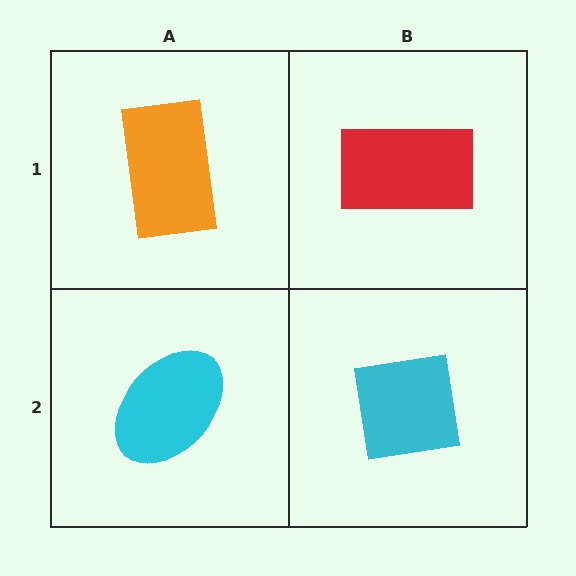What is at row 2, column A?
A cyan ellipse.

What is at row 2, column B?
A cyan square.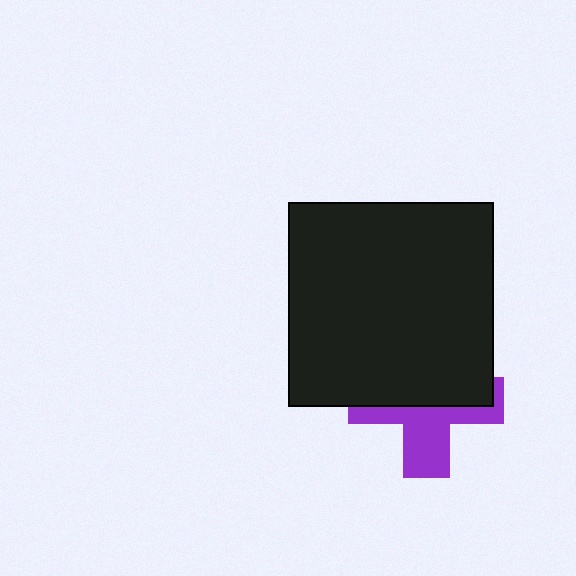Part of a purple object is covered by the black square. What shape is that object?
It is a cross.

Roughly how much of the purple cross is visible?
A small part of it is visible (roughly 43%).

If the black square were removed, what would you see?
You would see the complete purple cross.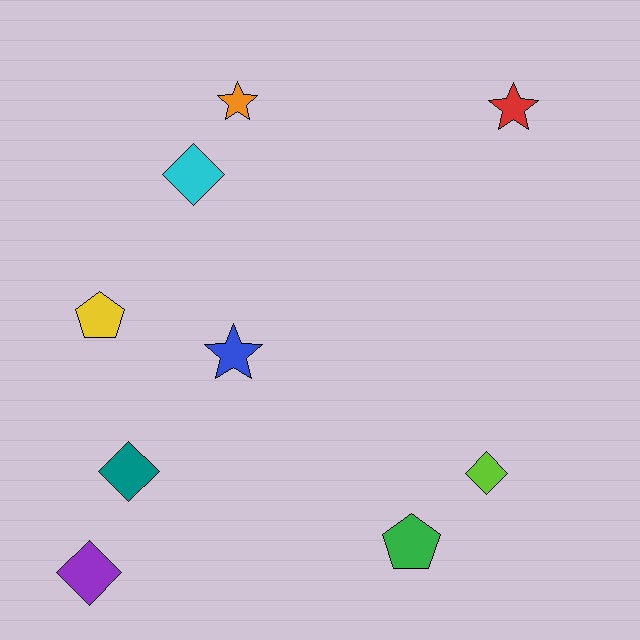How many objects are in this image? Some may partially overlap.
There are 9 objects.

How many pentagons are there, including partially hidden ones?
There are 2 pentagons.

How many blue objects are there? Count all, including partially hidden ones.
There is 1 blue object.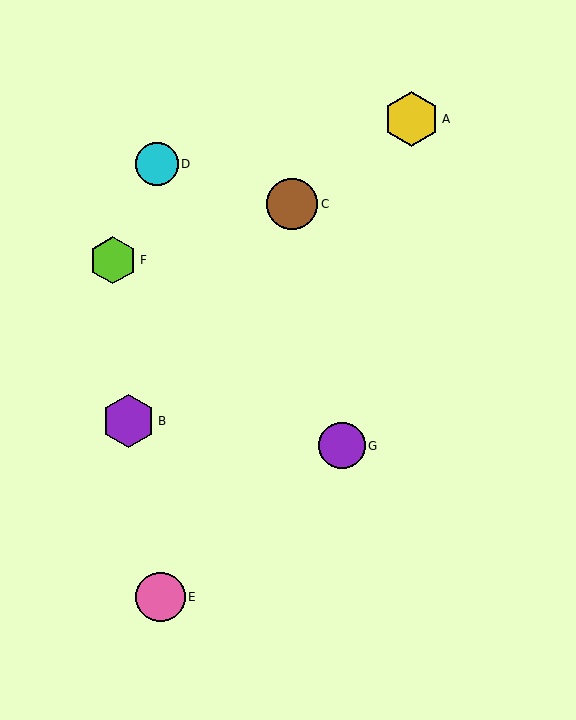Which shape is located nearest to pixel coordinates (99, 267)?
The lime hexagon (labeled F) at (113, 260) is nearest to that location.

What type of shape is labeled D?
Shape D is a cyan circle.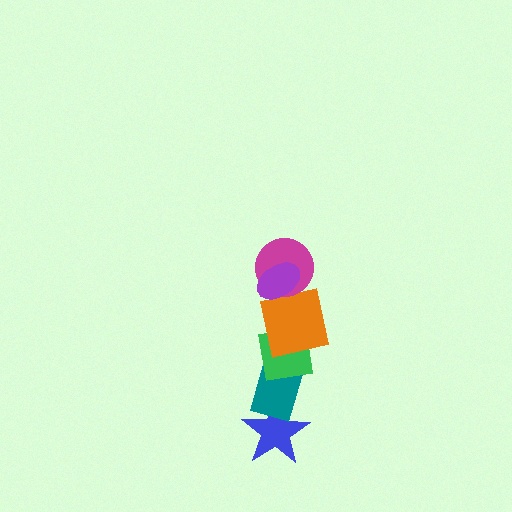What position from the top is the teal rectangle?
The teal rectangle is 5th from the top.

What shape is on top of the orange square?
The magenta circle is on top of the orange square.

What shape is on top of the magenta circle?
The purple ellipse is on top of the magenta circle.